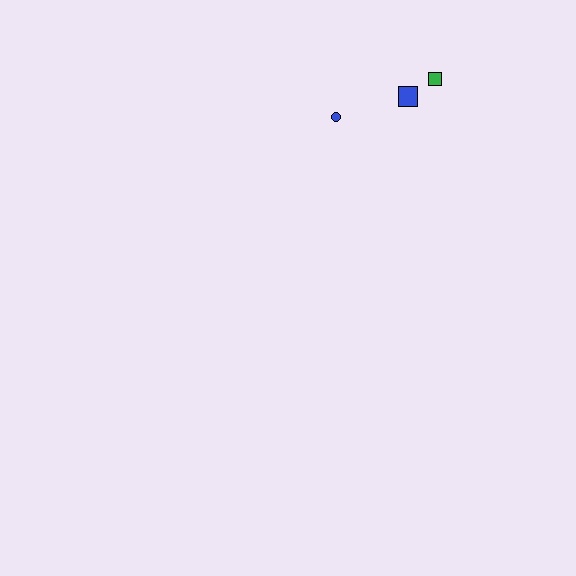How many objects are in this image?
There are 3 objects.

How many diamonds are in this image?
There are no diamonds.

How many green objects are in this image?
There is 1 green object.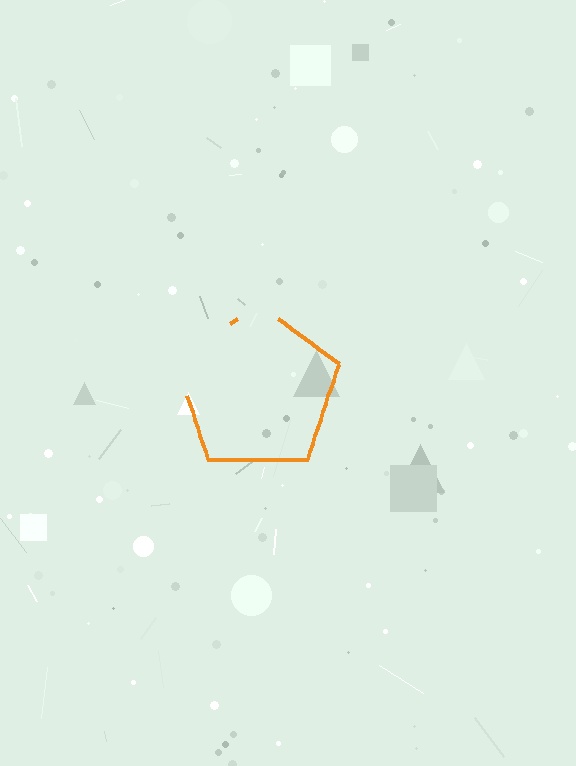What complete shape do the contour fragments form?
The contour fragments form a pentagon.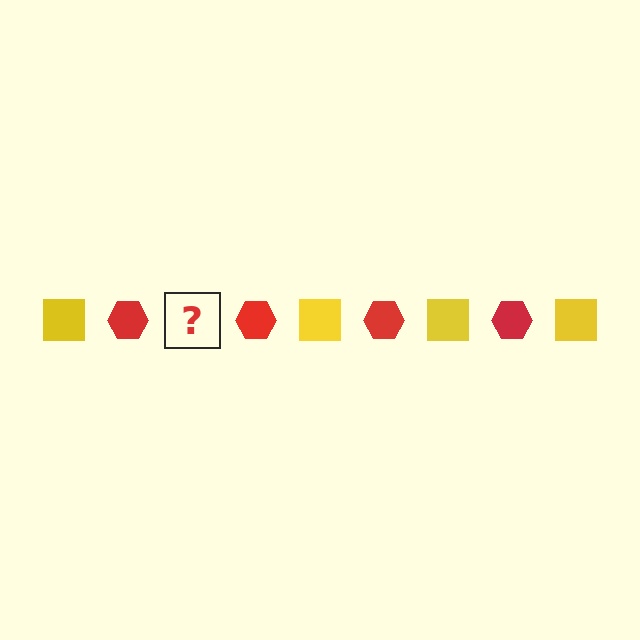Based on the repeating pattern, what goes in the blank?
The blank should be a yellow square.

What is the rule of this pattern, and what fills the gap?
The rule is that the pattern alternates between yellow square and red hexagon. The gap should be filled with a yellow square.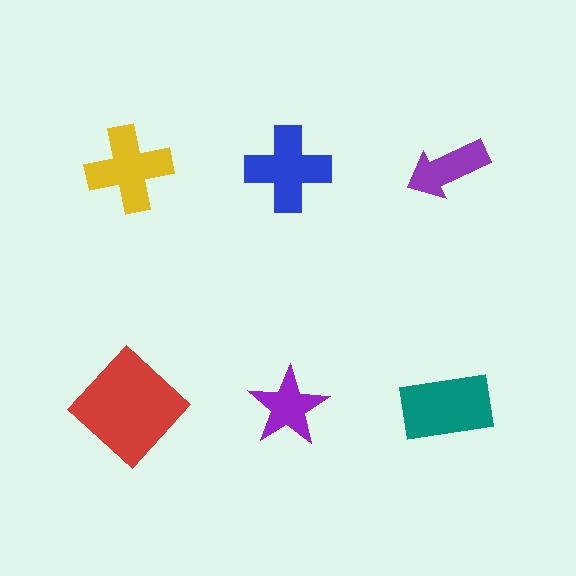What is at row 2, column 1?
A red diamond.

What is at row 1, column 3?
A purple arrow.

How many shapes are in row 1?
3 shapes.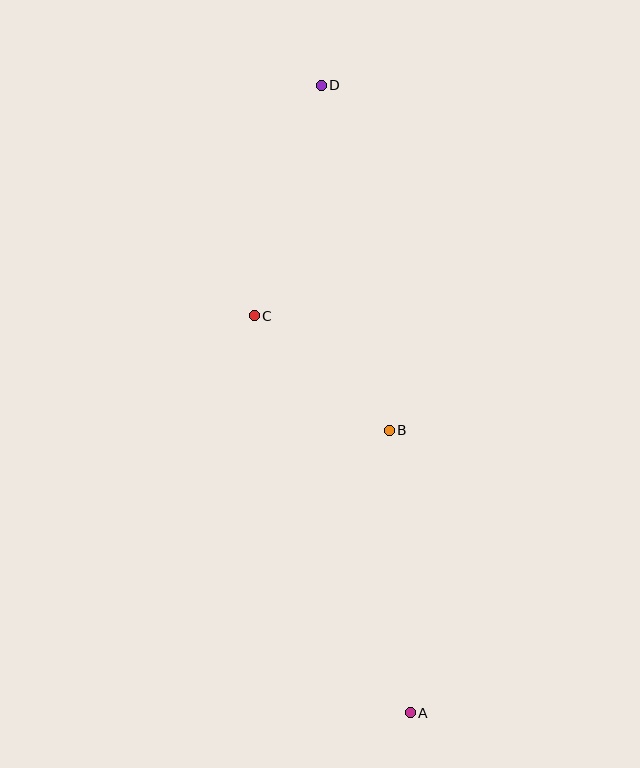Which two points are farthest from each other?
Points A and D are farthest from each other.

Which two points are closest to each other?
Points B and C are closest to each other.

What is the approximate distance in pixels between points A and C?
The distance between A and C is approximately 427 pixels.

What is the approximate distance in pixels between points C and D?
The distance between C and D is approximately 240 pixels.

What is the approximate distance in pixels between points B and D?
The distance between B and D is approximately 351 pixels.